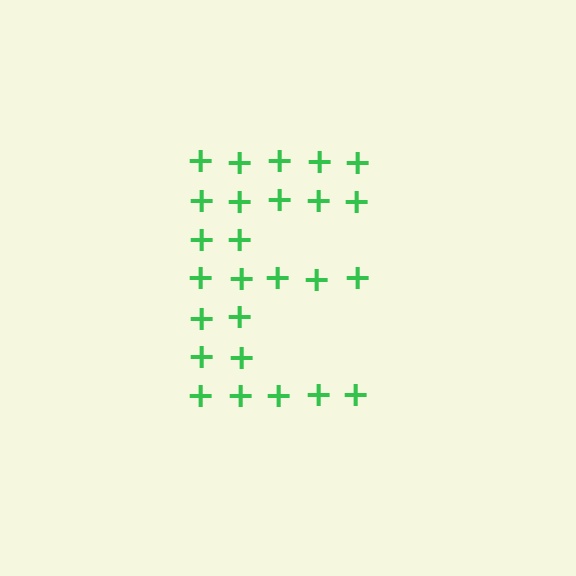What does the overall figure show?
The overall figure shows the letter E.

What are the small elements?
The small elements are plus signs.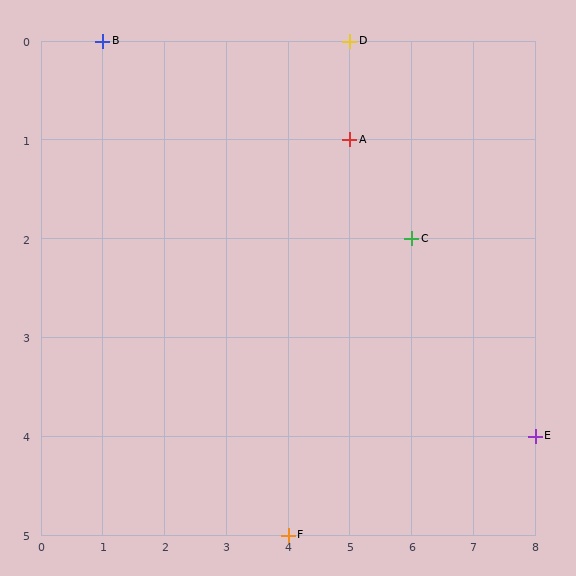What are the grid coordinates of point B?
Point B is at grid coordinates (1, 0).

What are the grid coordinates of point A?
Point A is at grid coordinates (5, 1).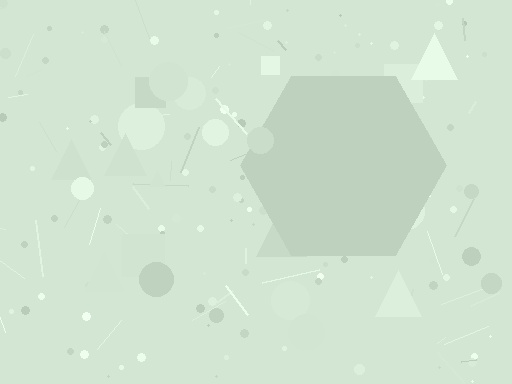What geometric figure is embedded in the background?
A hexagon is embedded in the background.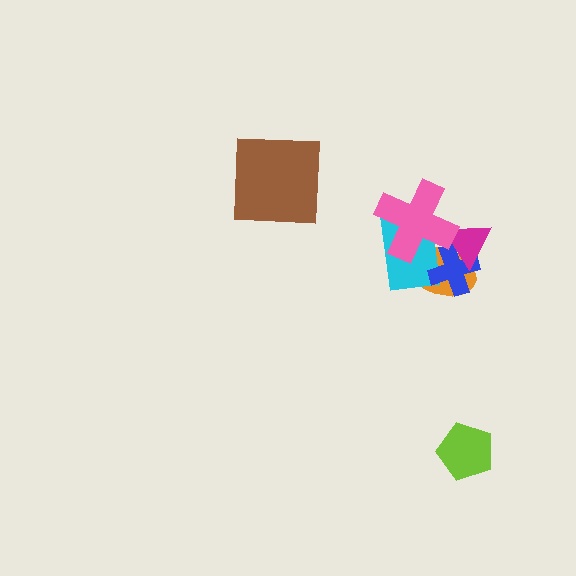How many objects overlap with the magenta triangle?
4 objects overlap with the magenta triangle.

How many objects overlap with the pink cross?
3 objects overlap with the pink cross.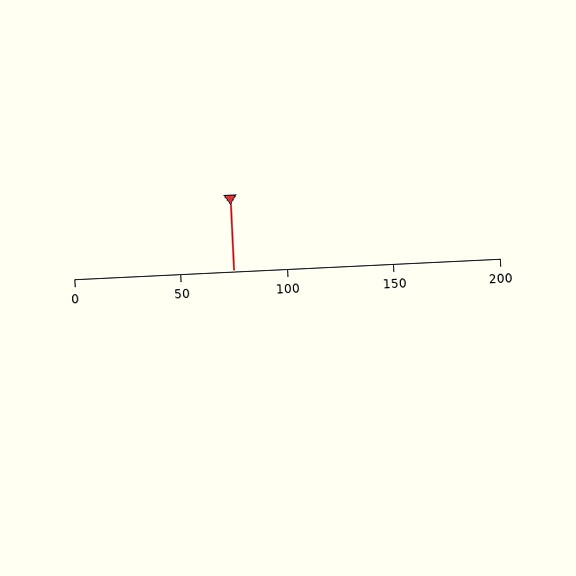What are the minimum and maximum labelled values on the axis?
The axis runs from 0 to 200.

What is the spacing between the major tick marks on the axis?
The major ticks are spaced 50 apart.